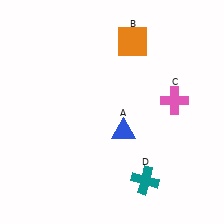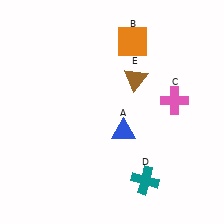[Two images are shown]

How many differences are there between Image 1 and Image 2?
There is 1 difference between the two images.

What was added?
A brown triangle (E) was added in Image 2.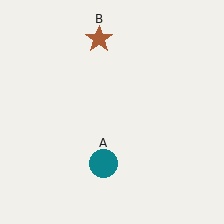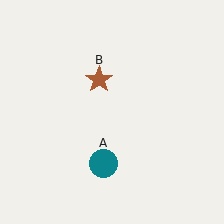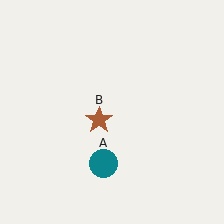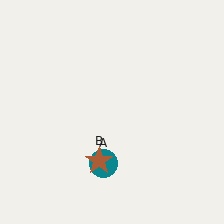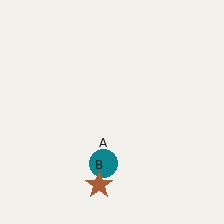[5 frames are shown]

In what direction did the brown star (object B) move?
The brown star (object B) moved down.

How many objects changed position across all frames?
1 object changed position: brown star (object B).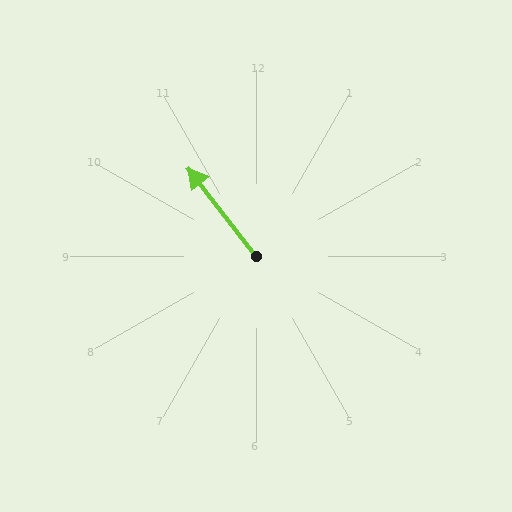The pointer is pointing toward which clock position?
Roughly 11 o'clock.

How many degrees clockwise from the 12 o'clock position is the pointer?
Approximately 322 degrees.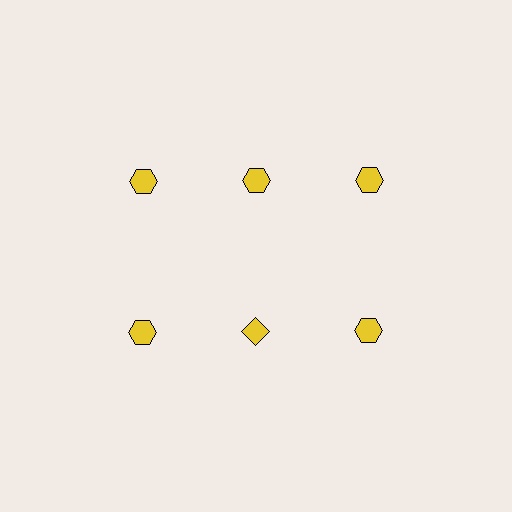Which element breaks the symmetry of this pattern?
The yellow diamond in the second row, second from left column breaks the symmetry. All other shapes are yellow hexagons.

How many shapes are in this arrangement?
There are 6 shapes arranged in a grid pattern.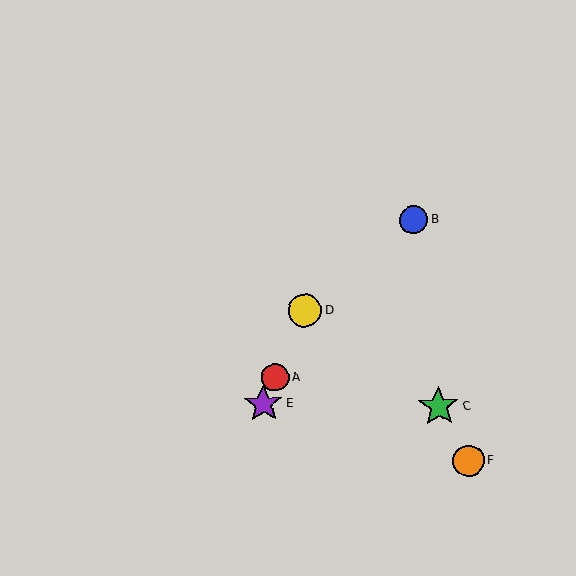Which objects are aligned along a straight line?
Objects A, D, E are aligned along a straight line.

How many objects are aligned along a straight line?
3 objects (A, D, E) are aligned along a straight line.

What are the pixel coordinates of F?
Object F is at (469, 461).